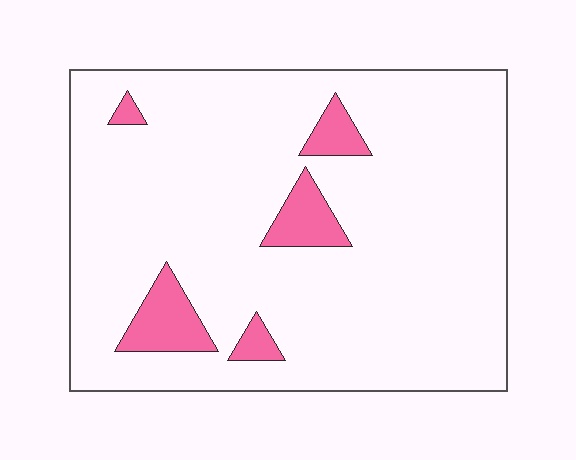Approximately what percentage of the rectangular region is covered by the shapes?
Approximately 10%.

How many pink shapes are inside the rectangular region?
5.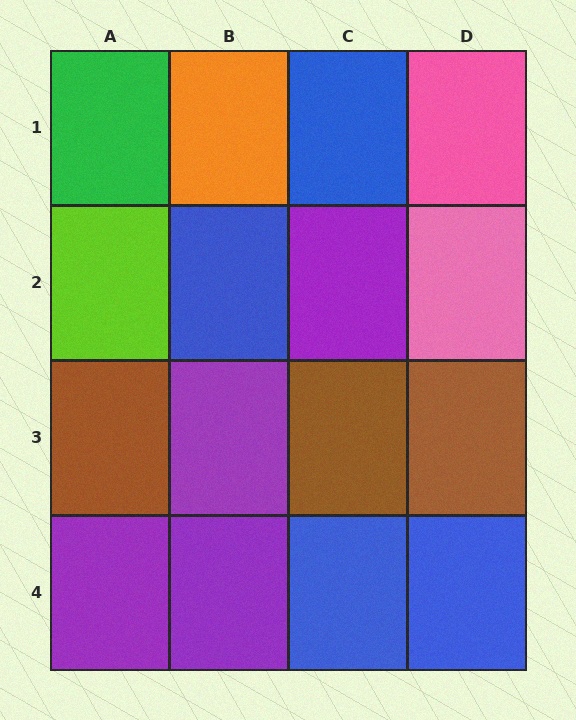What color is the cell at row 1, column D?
Pink.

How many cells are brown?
3 cells are brown.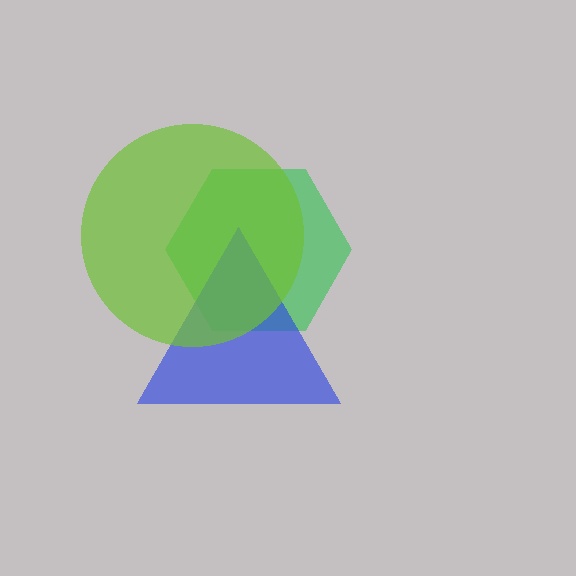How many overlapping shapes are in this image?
There are 3 overlapping shapes in the image.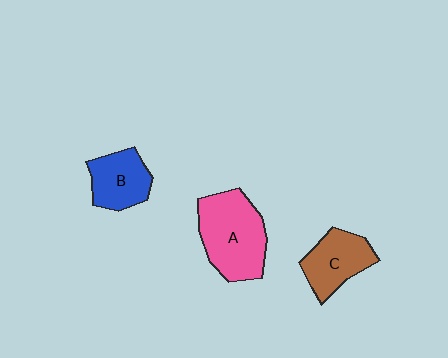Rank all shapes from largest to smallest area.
From largest to smallest: A (pink), C (brown), B (blue).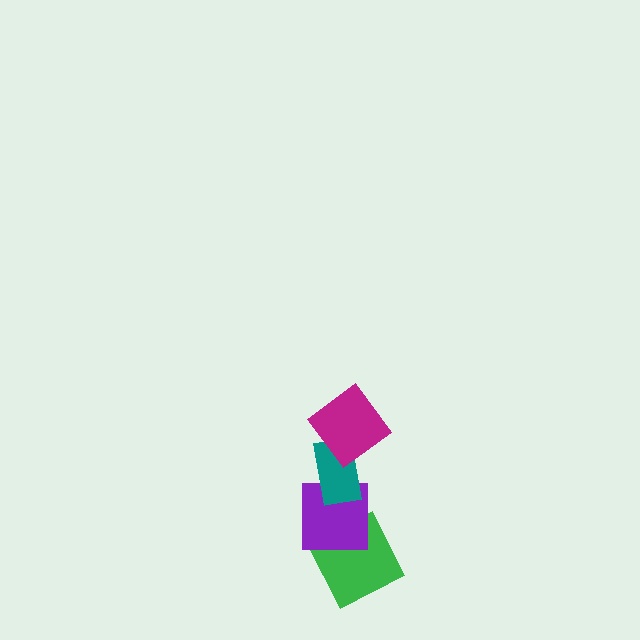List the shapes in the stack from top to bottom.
From top to bottom: the magenta diamond, the teal rectangle, the purple square, the green square.